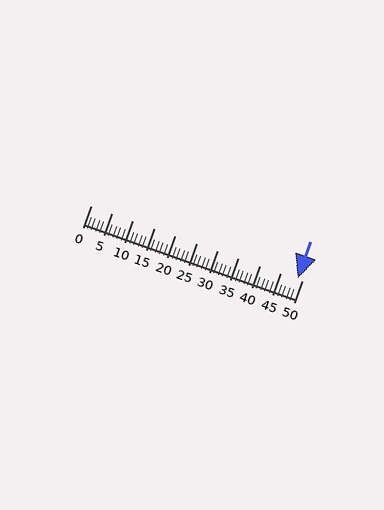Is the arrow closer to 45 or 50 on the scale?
The arrow is closer to 50.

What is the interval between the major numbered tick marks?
The major tick marks are spaced 5 units apart.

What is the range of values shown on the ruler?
The ruler shows values from 0 to 50.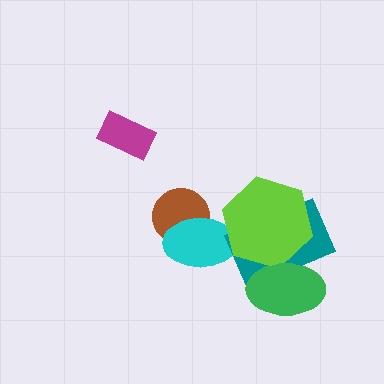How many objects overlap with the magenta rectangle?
0 objects overlap with the magenta rectangle.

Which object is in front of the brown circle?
The cyan ellipse is in front of the brown circle.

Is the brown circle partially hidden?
Yes, it is partially covered by another shape.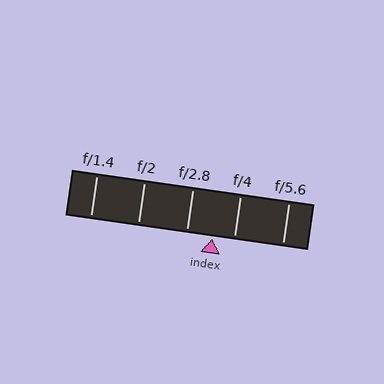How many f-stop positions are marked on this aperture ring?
There are 5 f-stop positions marked.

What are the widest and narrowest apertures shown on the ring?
The widest aperture shown is f/1.4 and the narrowest is f/5.6.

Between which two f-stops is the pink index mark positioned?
The index mark is between f/2.8 and f/4.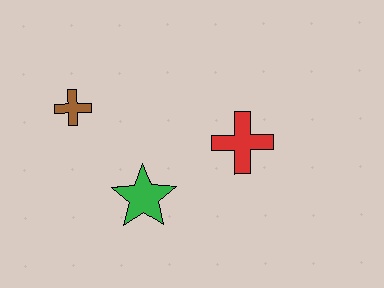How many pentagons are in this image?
There are no pentagons.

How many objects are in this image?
There are 3 objects.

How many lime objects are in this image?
There are no lime objects.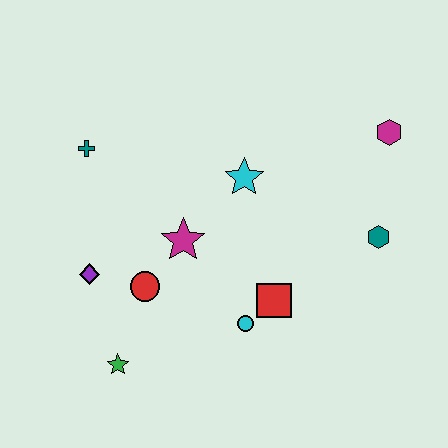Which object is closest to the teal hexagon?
The magenta hexagon is closest to the teal hexagon.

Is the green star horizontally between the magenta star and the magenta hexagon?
No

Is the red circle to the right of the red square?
No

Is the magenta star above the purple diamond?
Yes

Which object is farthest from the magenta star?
The magenta hexagon is farthest from the magenta star.